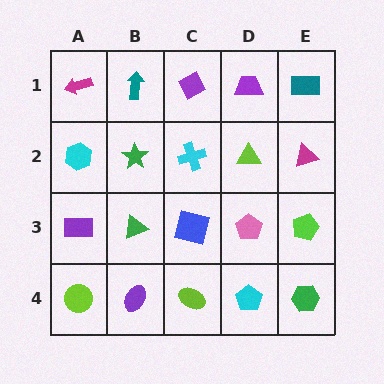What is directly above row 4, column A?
A purple rectangle.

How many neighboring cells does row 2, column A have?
3.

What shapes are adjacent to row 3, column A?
A cyan hexagon (row 2, column A), a lime circle (row 4, column A), a green triangle (row 3, column B).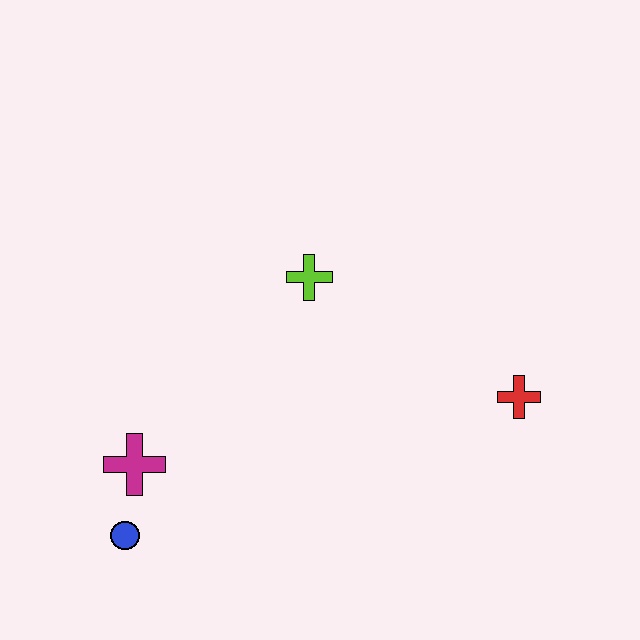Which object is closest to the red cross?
The lime cross is closest to the red cross.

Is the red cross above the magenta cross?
Yes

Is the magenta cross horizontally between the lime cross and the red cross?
No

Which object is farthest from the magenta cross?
The red cross is farthest from the magenta cross.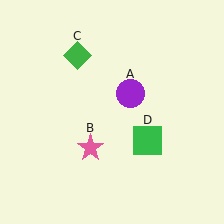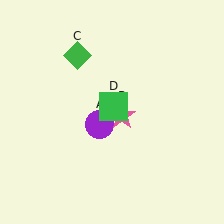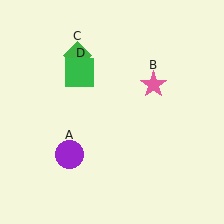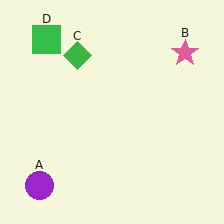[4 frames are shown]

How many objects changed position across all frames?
3 objects changed position: purple circle (object A), pink star (object B), green square (object D).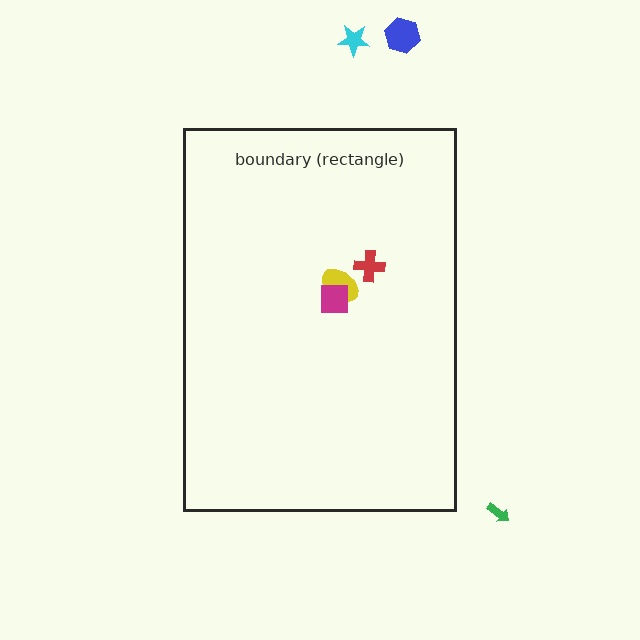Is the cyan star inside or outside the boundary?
Outside.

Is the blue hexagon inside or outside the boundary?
Outside.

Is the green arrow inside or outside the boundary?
Outside.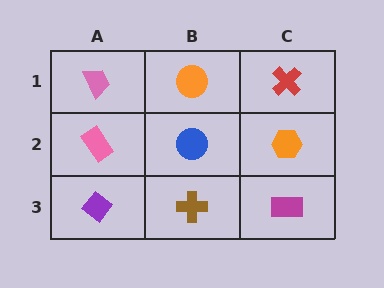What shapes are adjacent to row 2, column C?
A red cross (row 1, column C), a magenta rectangle (row 3, column C), a blue circle (row 2, column B).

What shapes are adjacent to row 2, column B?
An orange circle (row 1, column B), a brown cross (row 3, column B), a pink rectangle (row 2, column A), an orange hexagon (row 2, column C).